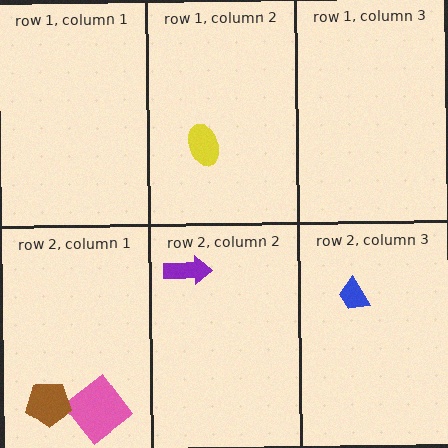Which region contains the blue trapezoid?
The row 2, column 3 region.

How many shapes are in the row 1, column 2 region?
1.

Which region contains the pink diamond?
The row 2, column 1 region.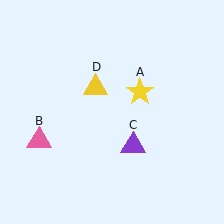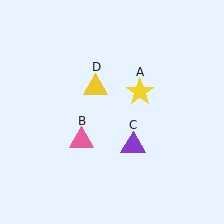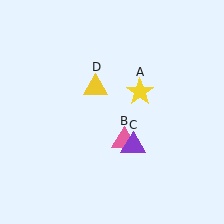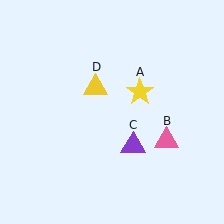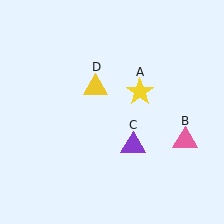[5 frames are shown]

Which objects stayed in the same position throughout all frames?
Yellow star (object A) and purple triangle (object C) and yellow triangle (object D) remained stationary.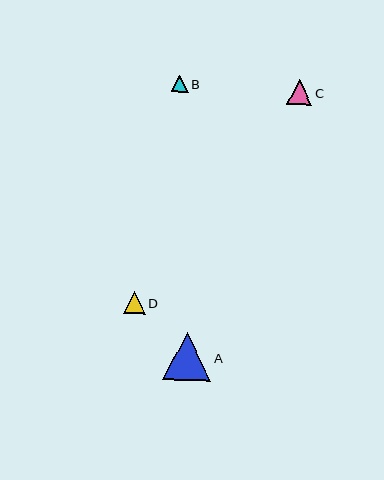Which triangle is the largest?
Triangle A is the largest with a size of approximately 48 pixels.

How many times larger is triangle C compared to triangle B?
Triangle C is approximately 1.4 times the size of triangle B.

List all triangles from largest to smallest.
From largest to smallest: A, C, D, B.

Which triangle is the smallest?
Triangle B is the smallest with a size of approximately 17 pixels.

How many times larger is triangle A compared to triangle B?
Triangle A is approximately 2.8 times the size of triangle B.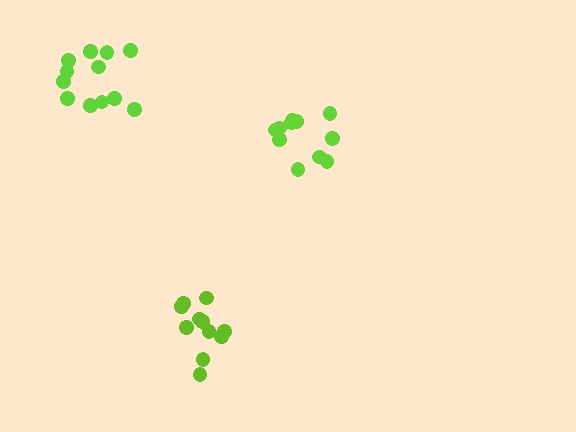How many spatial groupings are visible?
There are 3 spatial groupings.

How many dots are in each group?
Group 1: 12 dots, Group 2: 11 dots, Group 3: 11 dots (34 total).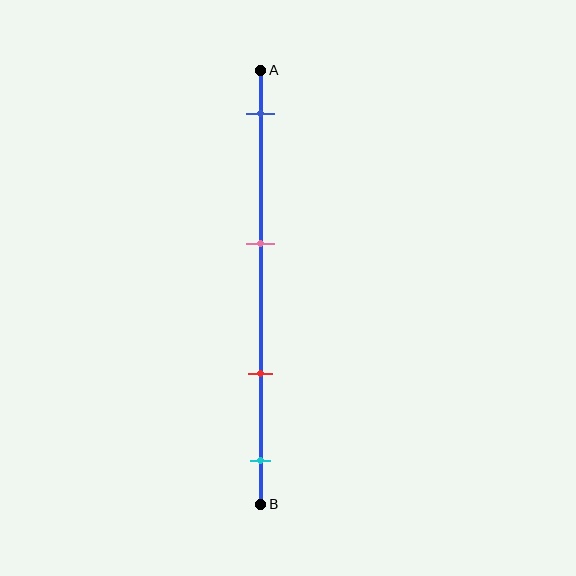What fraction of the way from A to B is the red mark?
The red mark is approximately 70% (0.7) of the way from A to B.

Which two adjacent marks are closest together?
The red and cyan marks are the closest adjacent pair.